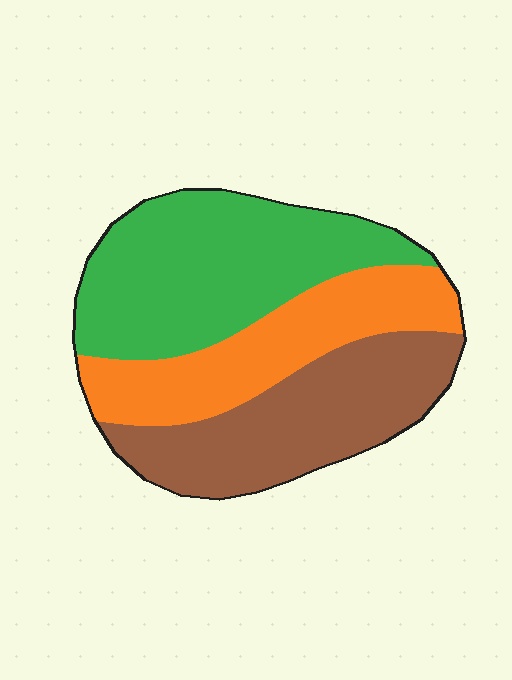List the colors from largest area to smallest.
From largest to smallest: green, brown, orange.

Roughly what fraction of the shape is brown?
Brown covers 32% of the shape.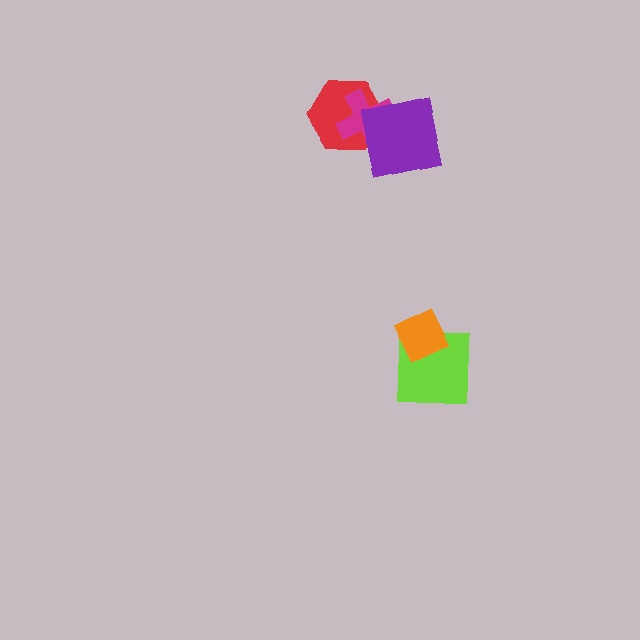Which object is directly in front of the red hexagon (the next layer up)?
The magenta cross is directly in front of the red hexagon.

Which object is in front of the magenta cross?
The purple square is in front of the magenta cross.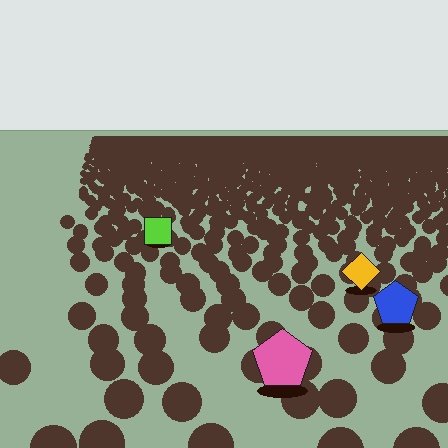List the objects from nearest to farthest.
From nearest to farthest: the pink pentagon, the blue pentagon, the yellow diamond, the lime square.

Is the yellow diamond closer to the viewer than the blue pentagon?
No. The blue pentagon is closer — you can tell from the texture gradient: the ground texture is coarser near it.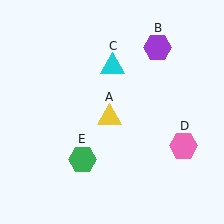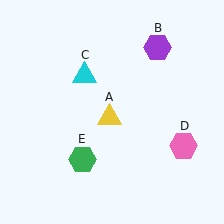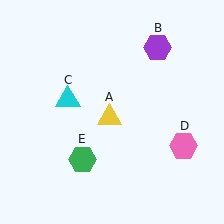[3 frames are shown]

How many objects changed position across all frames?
1 object changed position: cyan triangle (object C).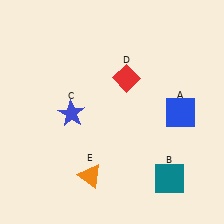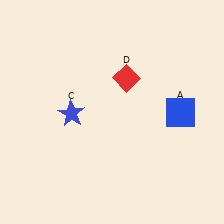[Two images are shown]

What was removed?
The orange triangle (E), the teal square (B) were removed in Image 2.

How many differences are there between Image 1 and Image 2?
There are 2 differences between the two images.